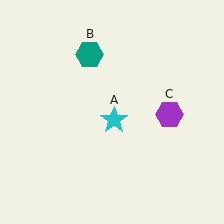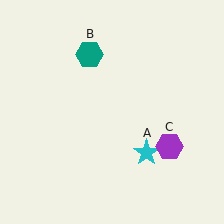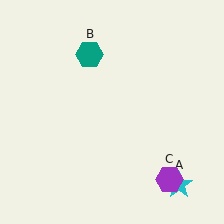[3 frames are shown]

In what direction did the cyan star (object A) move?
The cyan star (object A) moved down and to the right.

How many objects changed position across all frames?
2 objects changed position: cyan star (object A), purple hexagon (object C).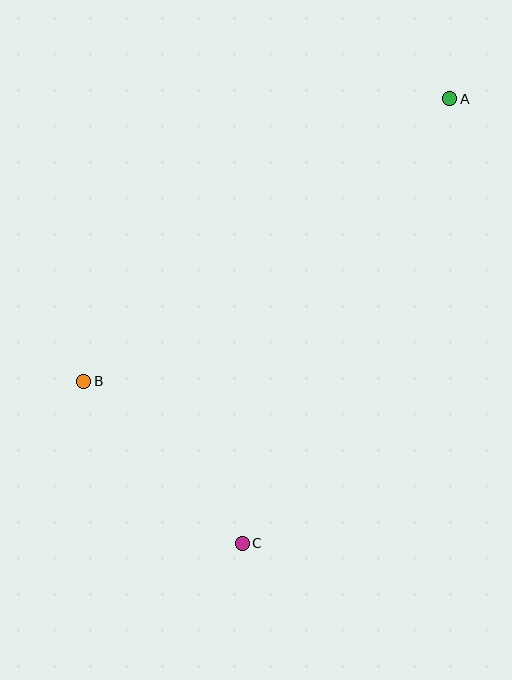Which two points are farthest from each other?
Points A and C are farthest from each other.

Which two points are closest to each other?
Points B and C are closest to each other.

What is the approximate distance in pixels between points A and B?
The distance between A and B is approximately 462 pixels.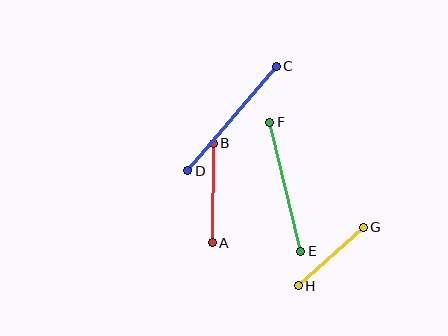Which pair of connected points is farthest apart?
Points C and D are farthest apart.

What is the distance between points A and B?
The distance is approximately 100 pixels.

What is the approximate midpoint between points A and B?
The midpoint is at approximately (213, 193) pixels.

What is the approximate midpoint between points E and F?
The midpoint is at approximately (285, 187) pixels.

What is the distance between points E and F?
The distance is approximately 133 pixels.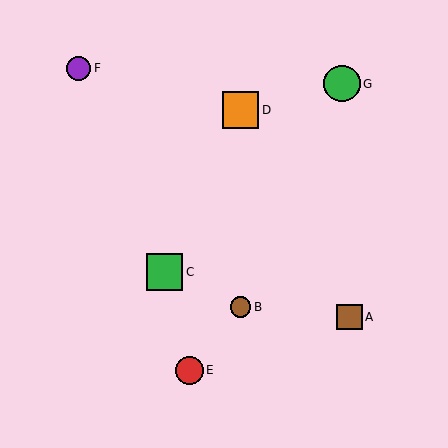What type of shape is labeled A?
Shape A is a brown square.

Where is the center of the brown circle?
The center of the brown circle is at (240, 307).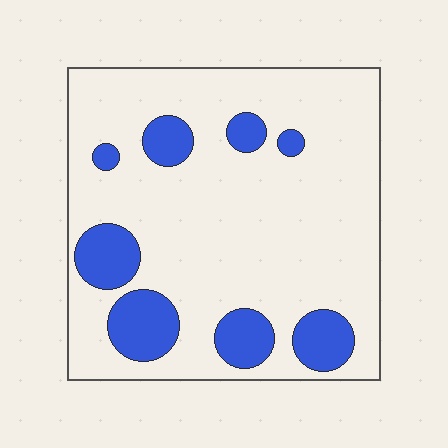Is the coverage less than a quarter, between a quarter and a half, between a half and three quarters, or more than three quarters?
Less than a quarter.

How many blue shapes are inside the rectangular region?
8.